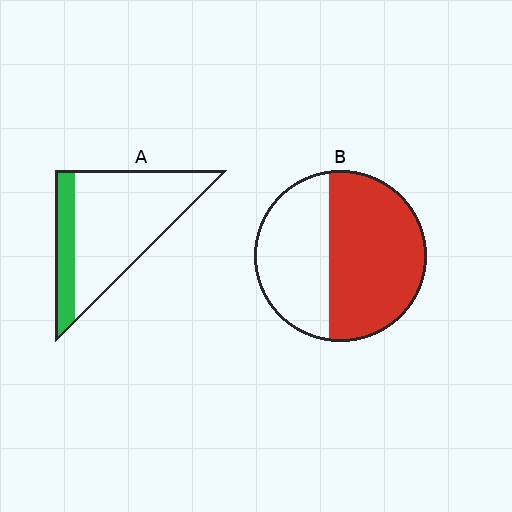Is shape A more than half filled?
No.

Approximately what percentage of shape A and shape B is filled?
A is approximately 20% and B is approximately 60%.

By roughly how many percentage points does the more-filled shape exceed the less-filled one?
By roughly 35 percentage points (B over A).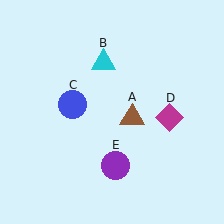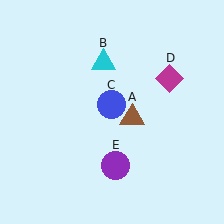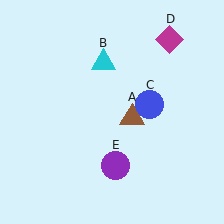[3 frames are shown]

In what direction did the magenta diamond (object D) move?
The magenta diamond (object D) moved up.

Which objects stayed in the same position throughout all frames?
Brown triangle (object A) and cyan triangle (object B) and purple circle (object E) remained stationary.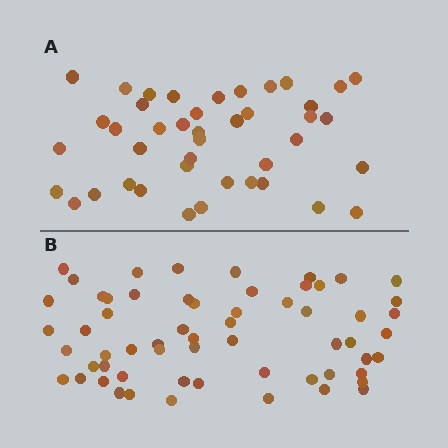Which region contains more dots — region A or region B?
Region B (the bottom region) has more dots.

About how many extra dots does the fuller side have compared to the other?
Region B has approximately 20 more dots than region A.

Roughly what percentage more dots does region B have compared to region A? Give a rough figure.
About 45% more.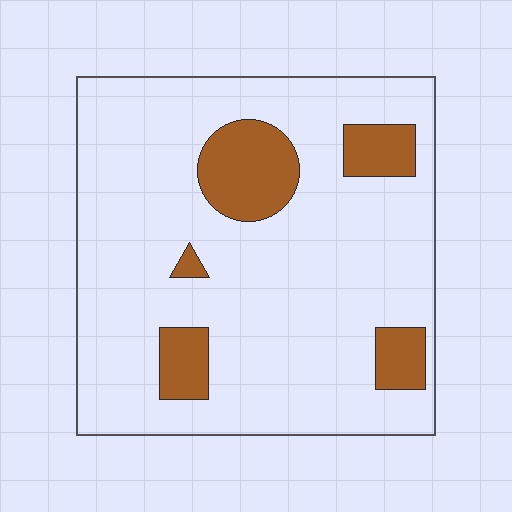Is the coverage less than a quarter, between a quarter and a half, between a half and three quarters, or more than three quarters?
Less than a quarter.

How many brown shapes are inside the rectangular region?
5.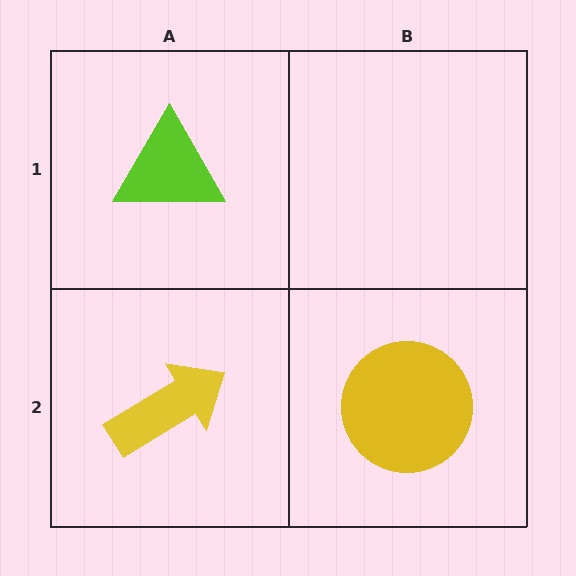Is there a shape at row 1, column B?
No, that cell is empty.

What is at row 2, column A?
A yellow arrow.